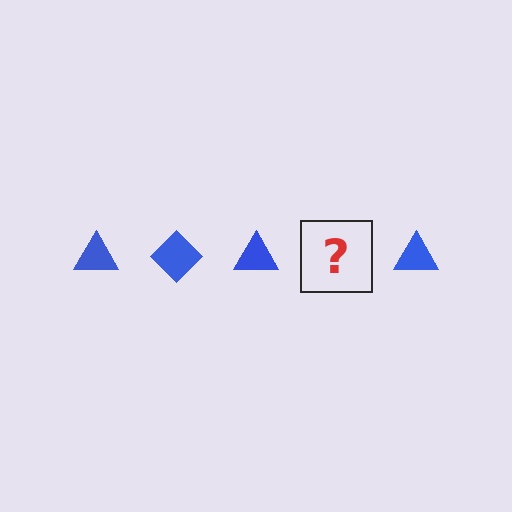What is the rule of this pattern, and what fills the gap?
The rule is that the pattern cycles through triangle, diamond shapes in blue. The gap should be filled with a blue diamond.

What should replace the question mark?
The question mark should be replaced with a blue diamond.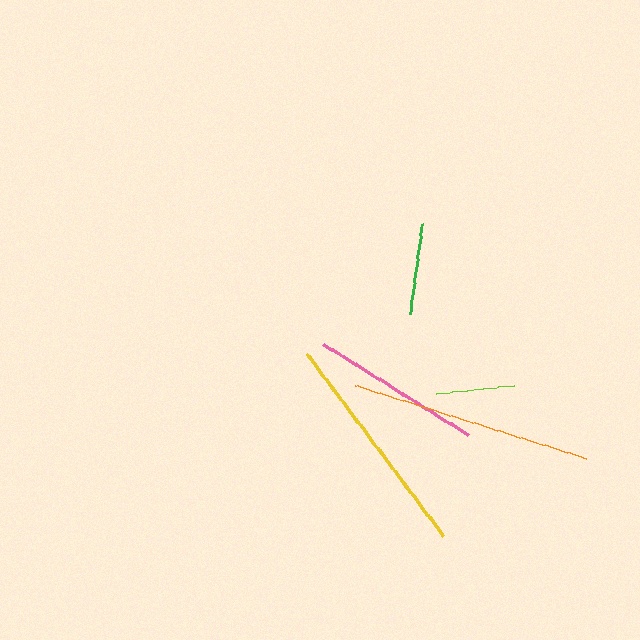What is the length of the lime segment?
The lime segment is approximately 78 pixels long.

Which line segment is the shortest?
The lime line is the shortest at approximately 78 pixels.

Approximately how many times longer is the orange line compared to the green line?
The orange line is approximately 2.7 times the length of the green line.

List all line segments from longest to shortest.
From longest to shortest: orange, yellow, pink, green, lime.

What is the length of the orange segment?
The orange segment is approximately 243 pixels long.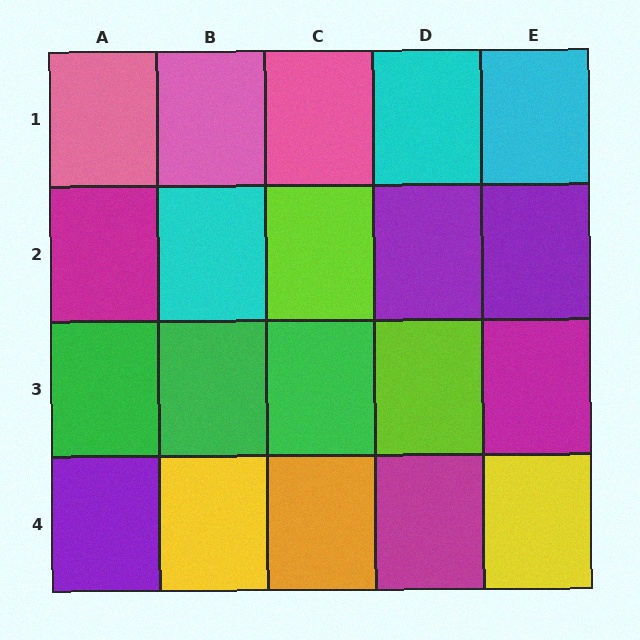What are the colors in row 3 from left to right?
Green, green, green, lime, magenta.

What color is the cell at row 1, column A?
Pink.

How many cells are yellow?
2 cells are yellow.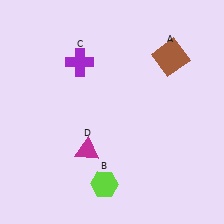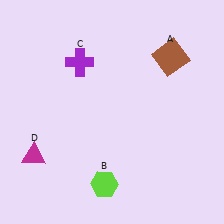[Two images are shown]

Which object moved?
The magenta triangle (D) moved left.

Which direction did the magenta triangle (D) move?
The magenta triangle (D) moved left.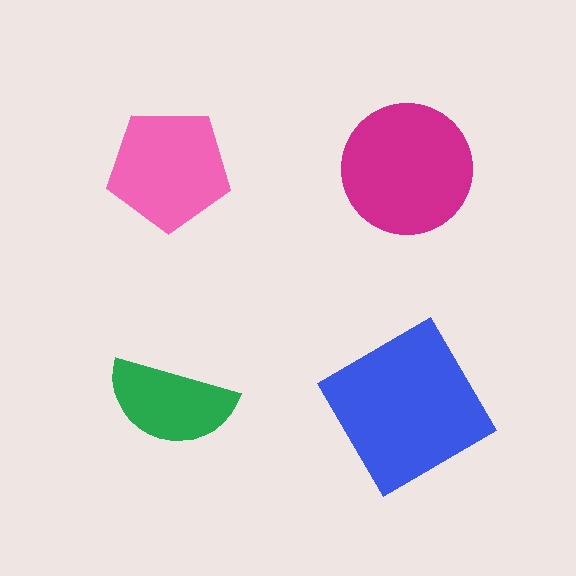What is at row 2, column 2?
A blue diamond.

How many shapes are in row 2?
2 shapes.